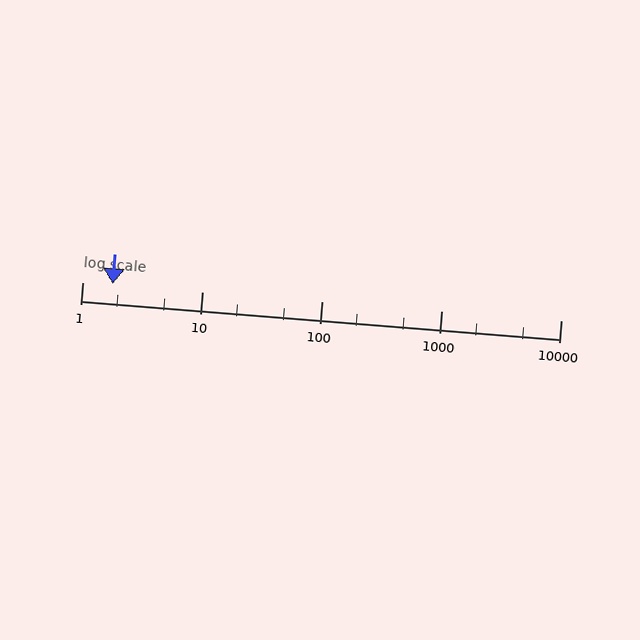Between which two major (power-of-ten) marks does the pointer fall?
The pointer is between 1 and 10.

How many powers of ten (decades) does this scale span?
The scale spans 4 decades, from 1 to 10000.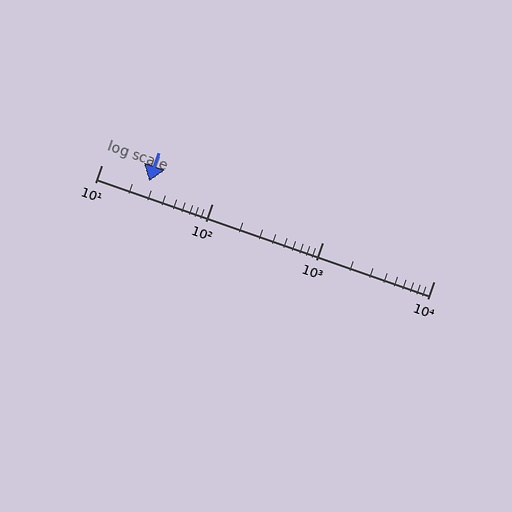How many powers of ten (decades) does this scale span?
The scale spans 3 decades, from 10 to 10000.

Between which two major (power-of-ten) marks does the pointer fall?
The pointer is between 10 and 100.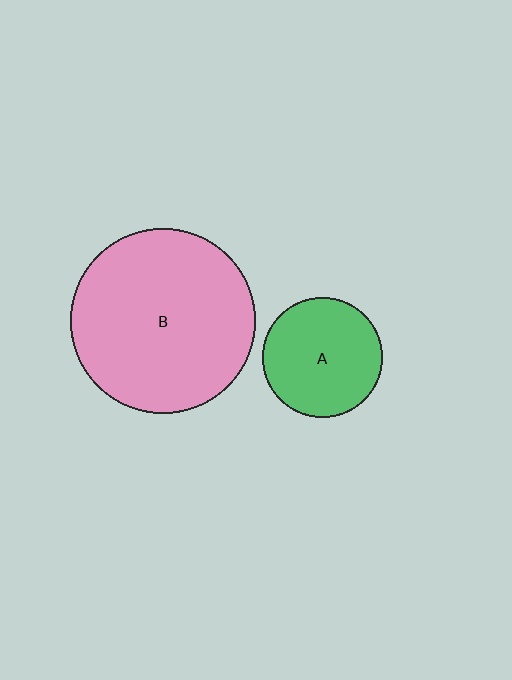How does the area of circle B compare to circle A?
Approximately 2.4 times.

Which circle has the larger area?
Circle B (pink).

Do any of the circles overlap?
No, none of the circles overlap.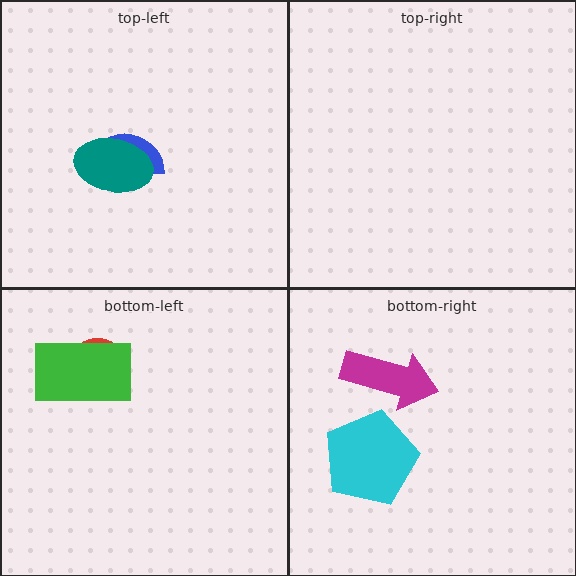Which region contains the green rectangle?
The bottom-left region.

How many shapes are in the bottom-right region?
2.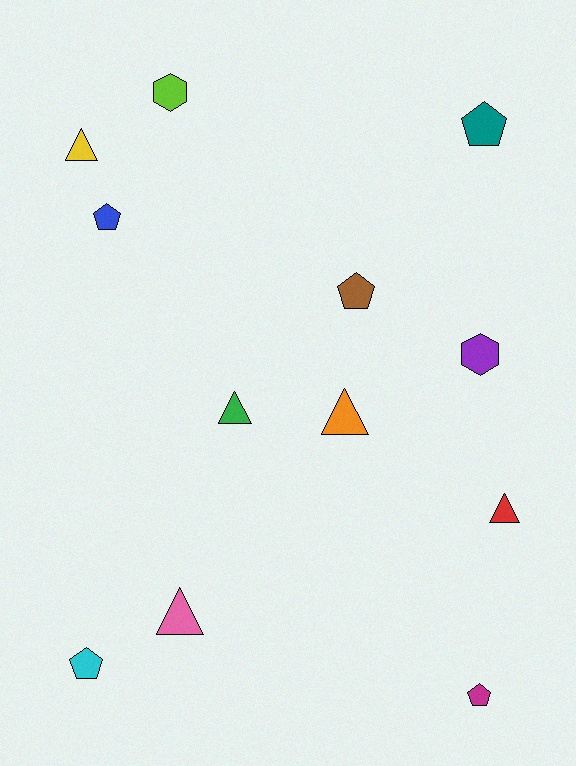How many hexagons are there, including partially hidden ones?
There are 2 hexagons.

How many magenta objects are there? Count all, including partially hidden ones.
There is 1 magenta object.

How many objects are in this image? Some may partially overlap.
There are 12 objects.